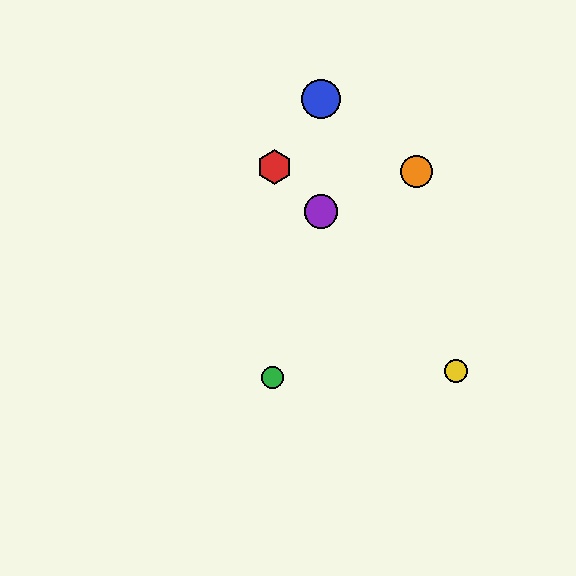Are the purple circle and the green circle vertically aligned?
No, the purple circle is at x≈321 and the green circle is at x≈272.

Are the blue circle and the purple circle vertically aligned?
Yes, both are at x≈321.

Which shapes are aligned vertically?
The blue circle, the purple circle are aligned vertically.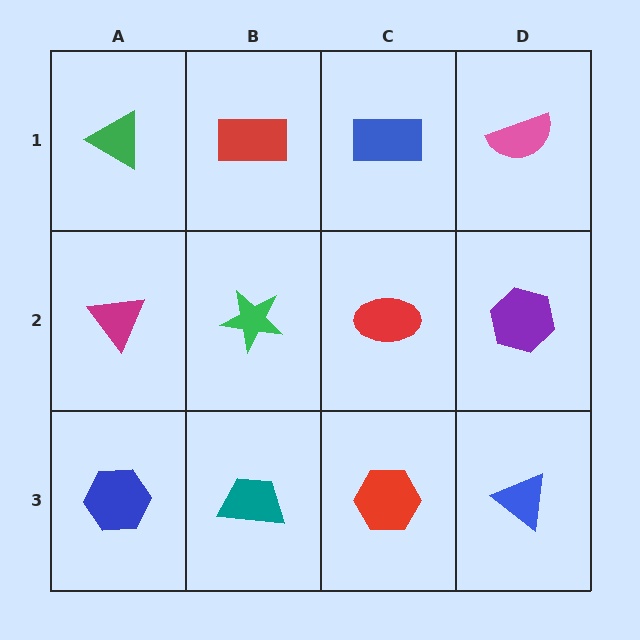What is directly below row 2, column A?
A blue hexagon.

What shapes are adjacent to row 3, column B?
A green star (row 2, column B), a blue hexagon (row 3, column A), a red hexagon (row 3, column C).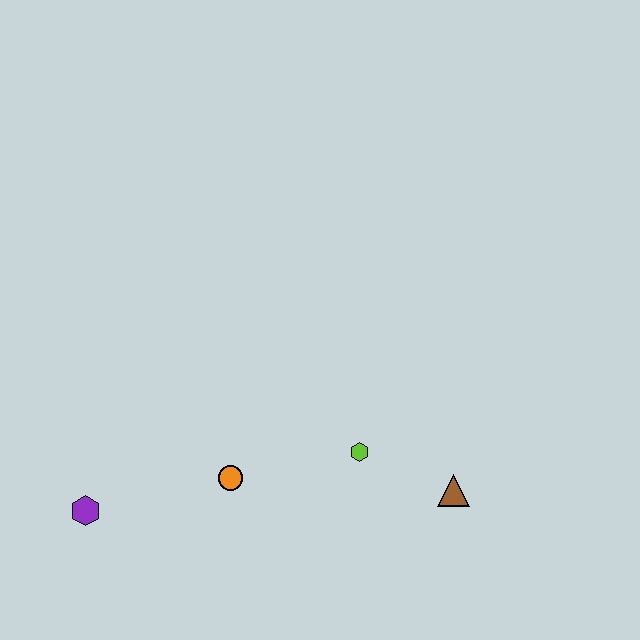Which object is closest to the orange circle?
The lime hexagon is closest to the orange circle.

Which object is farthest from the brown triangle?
The purple hexagon is farthest from the brown triangle.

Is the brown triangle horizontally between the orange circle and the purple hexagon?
No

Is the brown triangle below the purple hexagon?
No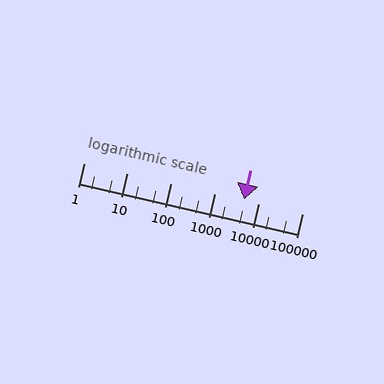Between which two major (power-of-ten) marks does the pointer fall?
The pointer is between 1000 and 10000.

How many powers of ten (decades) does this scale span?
The scale spans 5 decades, from 1 to 100000.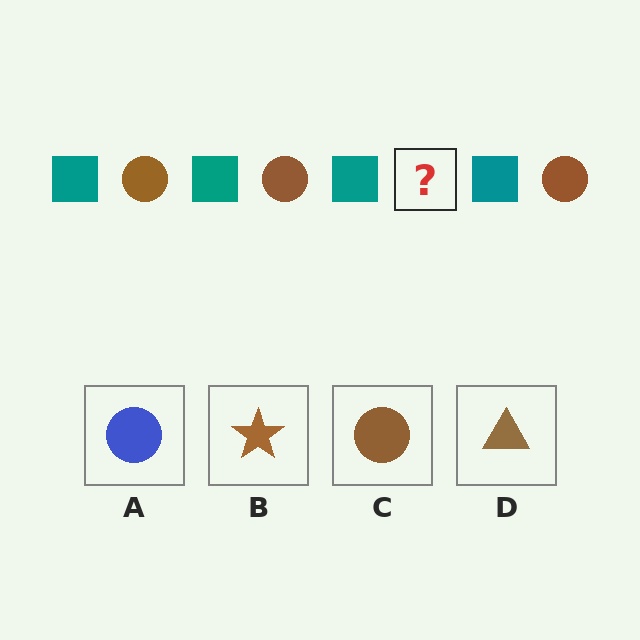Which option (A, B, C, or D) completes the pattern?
C.